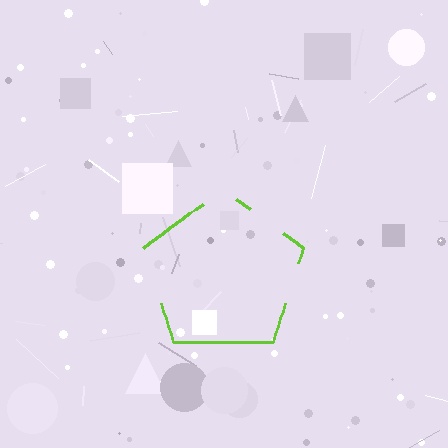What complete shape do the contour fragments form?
The contour fragments form a pentagon.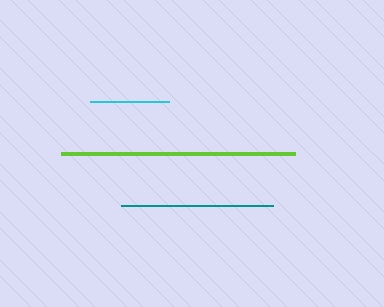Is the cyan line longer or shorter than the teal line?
The teal line is longer than the cyan line.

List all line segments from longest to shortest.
From longest to shortest: lime, teal, cyan.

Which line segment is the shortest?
The cyan line is the shortest at approximately 79 pixels.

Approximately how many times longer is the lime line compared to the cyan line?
The lime line is approximately 3.0 times the length of the cyan line.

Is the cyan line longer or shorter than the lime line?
The lime line is longer than the cyan line.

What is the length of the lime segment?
The lime segment is approximately 234 pixels long.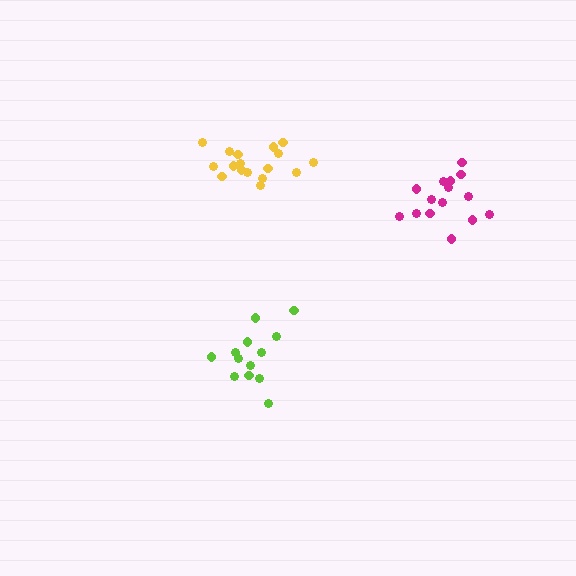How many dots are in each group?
Group 1: 15 dots, Group 2: 17 dots, Group 3: 13 dots (45 total).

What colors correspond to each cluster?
The clusters are colored: magenta, yellow, lime.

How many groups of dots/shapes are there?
There are 3 groups.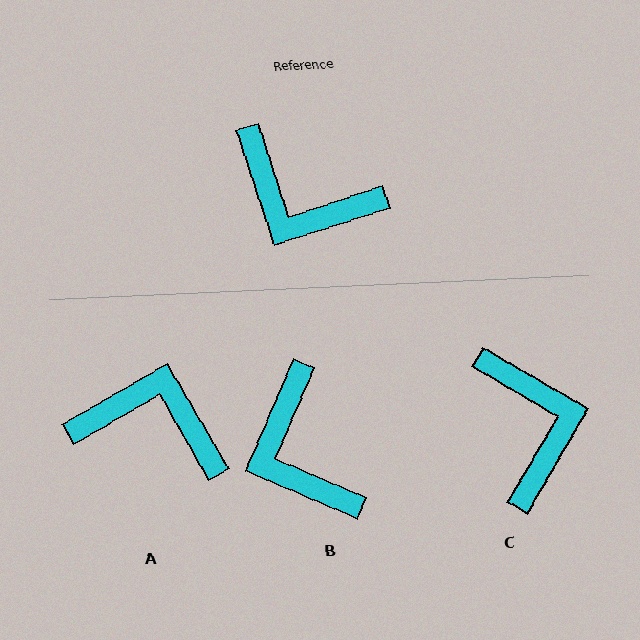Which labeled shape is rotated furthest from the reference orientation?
A, about 168 degrees away.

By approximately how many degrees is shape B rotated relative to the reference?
Approximately 41 degrees clockwise.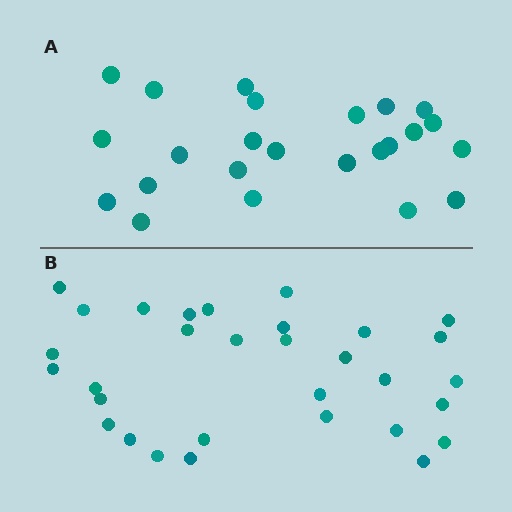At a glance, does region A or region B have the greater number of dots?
Region B (the bottom region) has more dots.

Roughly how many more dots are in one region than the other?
Region B has roughly 8 or so more dots than region A.